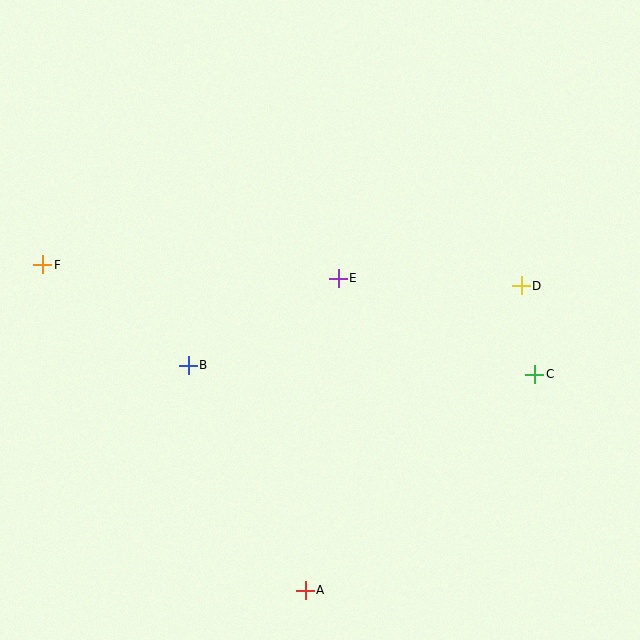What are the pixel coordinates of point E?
Point E is at (338, 278).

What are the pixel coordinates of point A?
Point A is at (305, 590).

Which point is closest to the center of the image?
Point E at (338, 278) is closest to the center.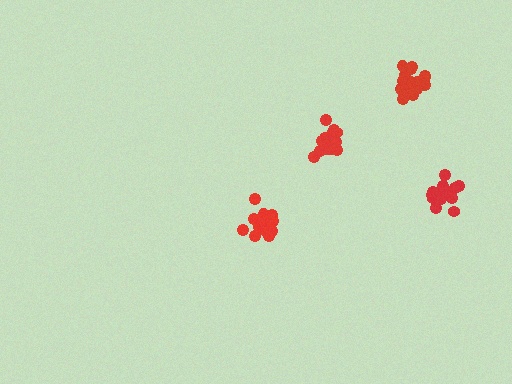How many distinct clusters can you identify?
There are 4 distinct clusters.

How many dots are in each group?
Group 1: 21 dots, Group 2: 15 dots, Group 3: 17 dots, Group 4: 15 dots (68 total).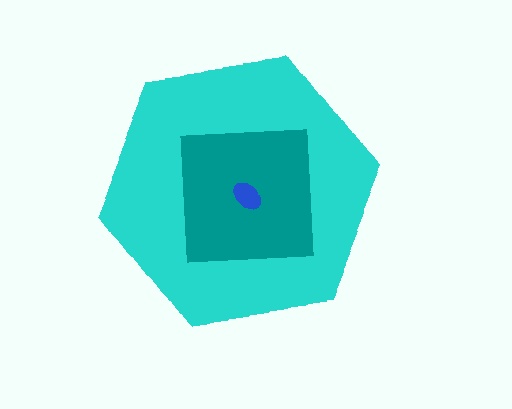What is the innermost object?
The blue ellipse.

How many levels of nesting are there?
3.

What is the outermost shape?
The cyan hexagon.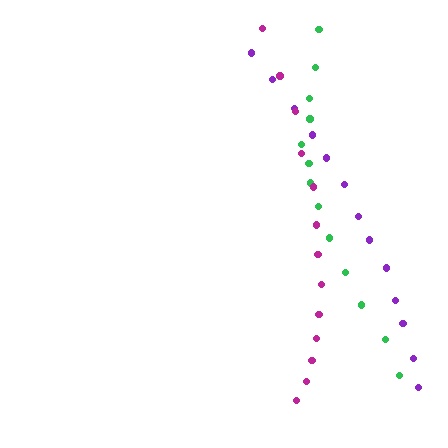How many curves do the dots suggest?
There are 3 distinct paths.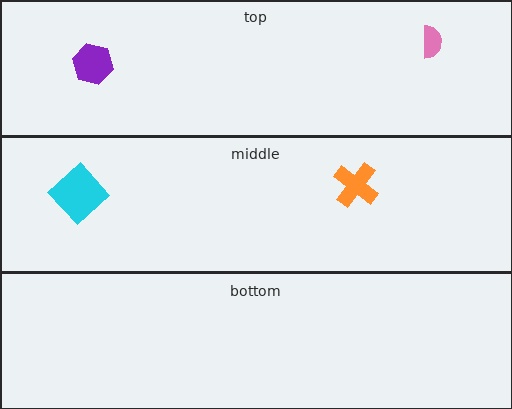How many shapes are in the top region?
2.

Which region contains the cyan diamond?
The middle region.